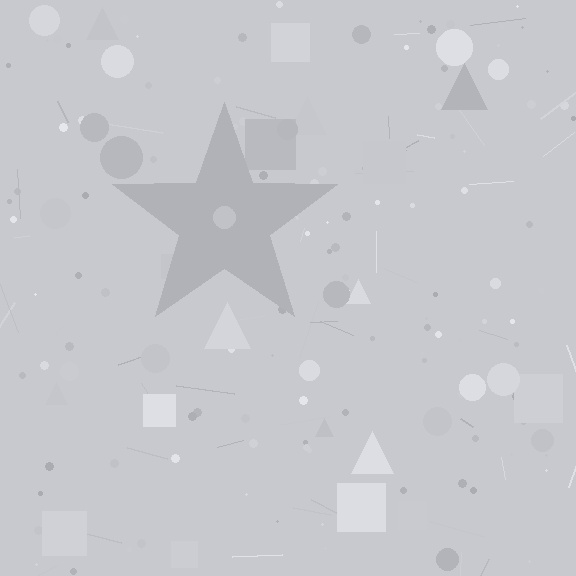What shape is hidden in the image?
A star is hidden in the image.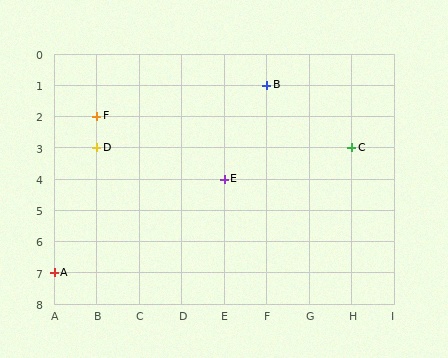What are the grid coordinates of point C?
Point C is at grid coordinates (H, 3).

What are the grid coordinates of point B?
Point B is at grid coordinates (F, 1).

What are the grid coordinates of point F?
Point F is at grid coordinates (B, 2).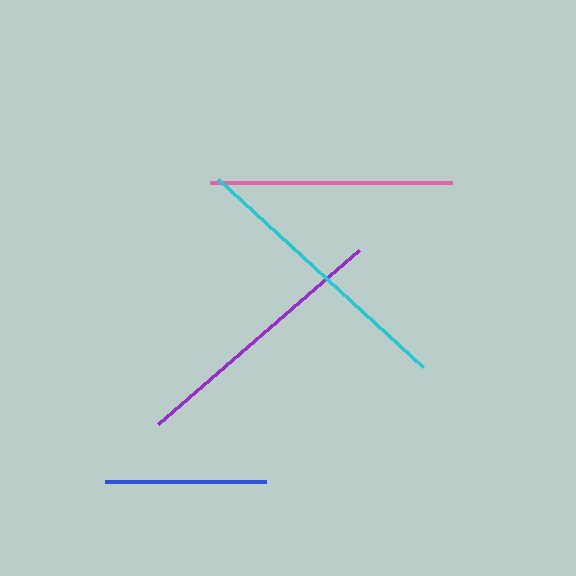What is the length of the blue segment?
The blue segment is approximately 161 pixels long.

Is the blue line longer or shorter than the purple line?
The purple line is longer than the blue line.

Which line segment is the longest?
The cyan line is the longest at approximately 278 pixels.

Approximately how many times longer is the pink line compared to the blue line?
The pink line is approximately 1.5 times the length of the blue line.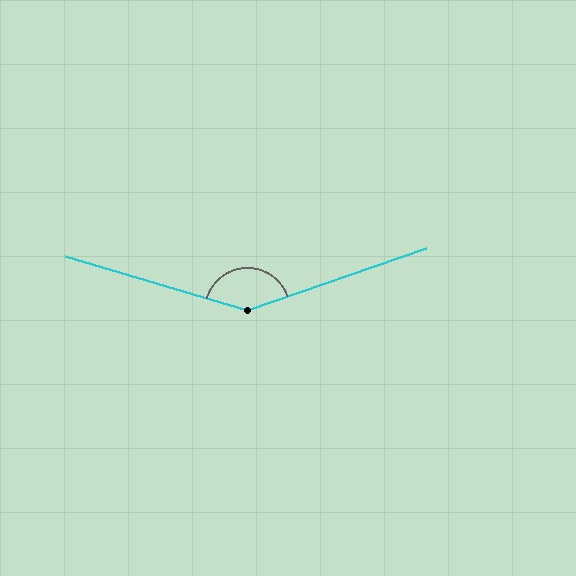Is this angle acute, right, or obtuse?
It is obtuse.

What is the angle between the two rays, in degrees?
Approximately 144 degrees.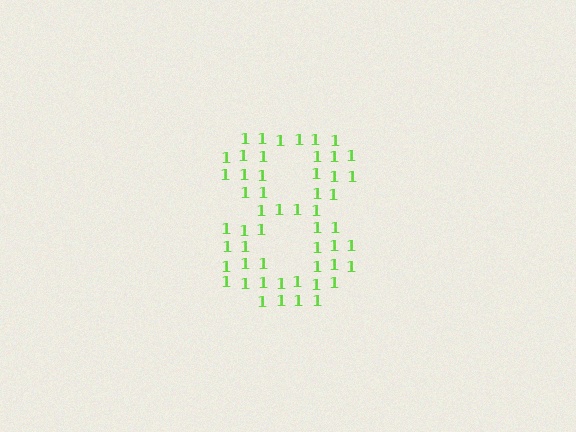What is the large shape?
The large shape is the digit 8.